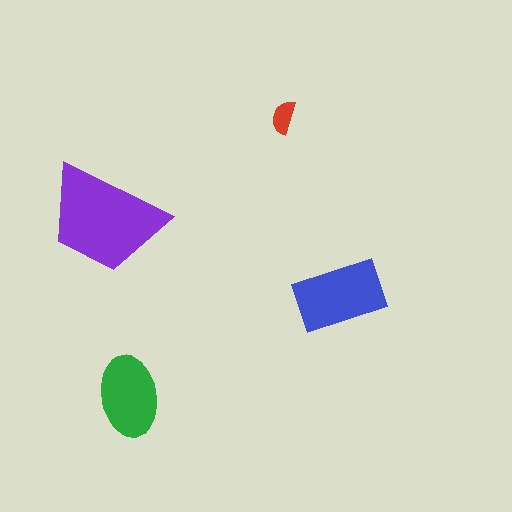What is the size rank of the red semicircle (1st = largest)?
4th.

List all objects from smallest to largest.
The red semicircle, the green ellipse, the blue rectangle, the purple trapezoid.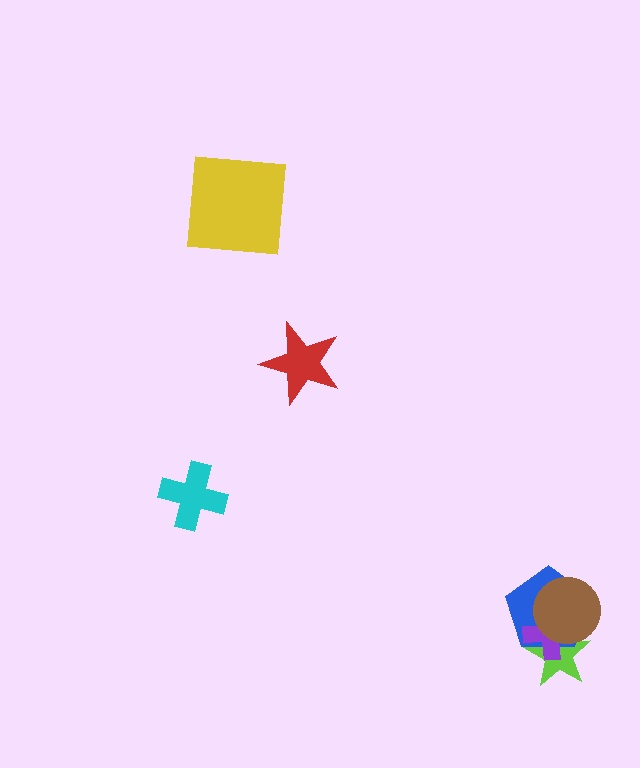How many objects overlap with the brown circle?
3 objects overlap with the brown circle.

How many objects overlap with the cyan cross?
0 objects overlap with the cyan cross.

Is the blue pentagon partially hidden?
Yes, it is partially covered by another shape.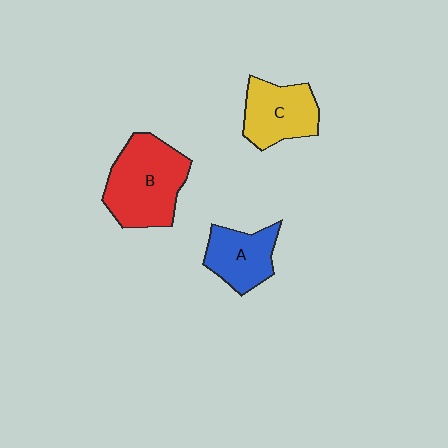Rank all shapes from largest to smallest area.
From largest to smallest: B (red), C (yellow), A (blue).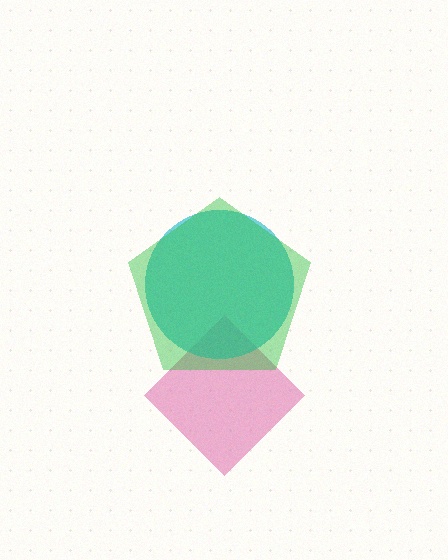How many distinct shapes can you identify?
There are 3 distinct shapes: a pink diamond, a cyan circle, a green pentagon.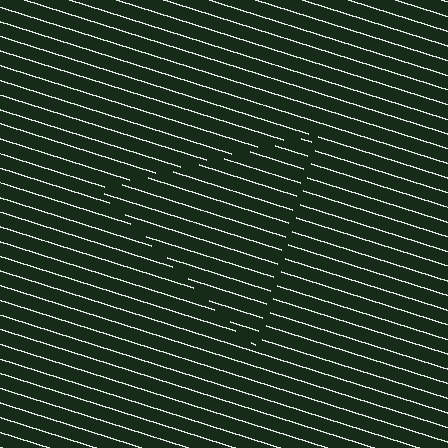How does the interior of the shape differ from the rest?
The interior of the shape contains the same grating, shifted by half a period — the contour is defined by the phase discontinuity where line-ends from the inner and outer gratings abut.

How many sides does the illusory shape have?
3 sides — the line-ends trace a triangle.